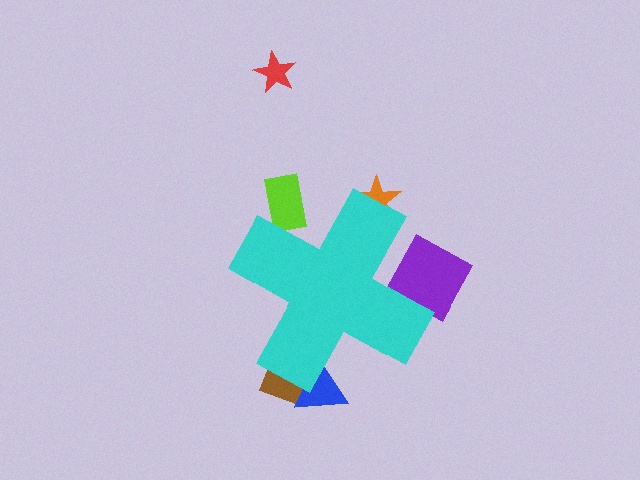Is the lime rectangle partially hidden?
Yes, the lime rectangle is partially hidden behind the cyan cross.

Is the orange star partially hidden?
Yes, the orange star is partially hidden behind the cyan cross.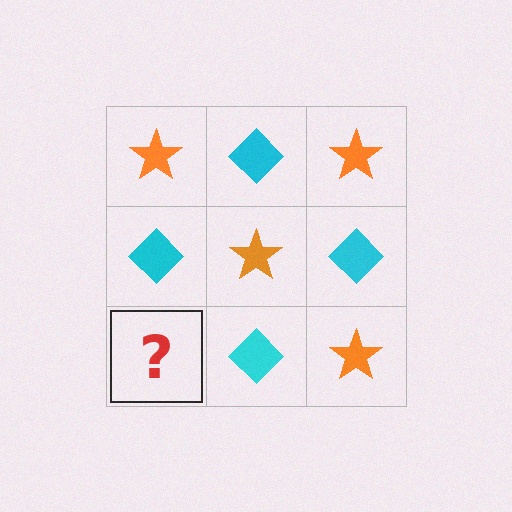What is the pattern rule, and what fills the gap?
The rule is that it alternates orange star and cyan diamond in a checkerboard pattern. The gap should be filled with an orange star.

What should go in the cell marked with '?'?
The missing cell should contain an orange star.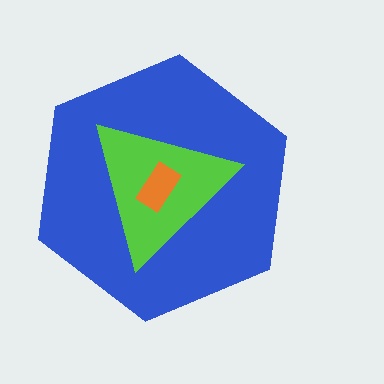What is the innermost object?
The orange rectangle.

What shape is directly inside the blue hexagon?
The lime triangle.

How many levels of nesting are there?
3.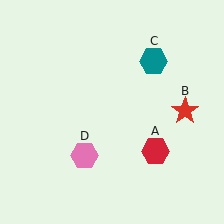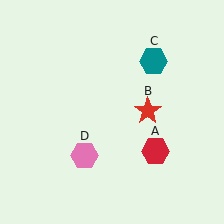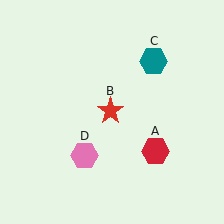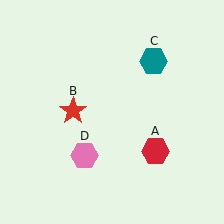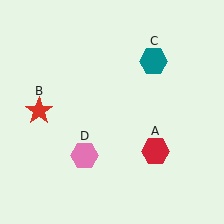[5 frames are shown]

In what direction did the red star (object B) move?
The red star (object B) moved left.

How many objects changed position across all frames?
1 object changed position: red star (object B).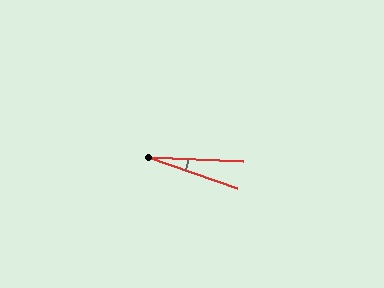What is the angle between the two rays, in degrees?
Approximately 17 degrees.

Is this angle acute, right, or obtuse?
It is acute.